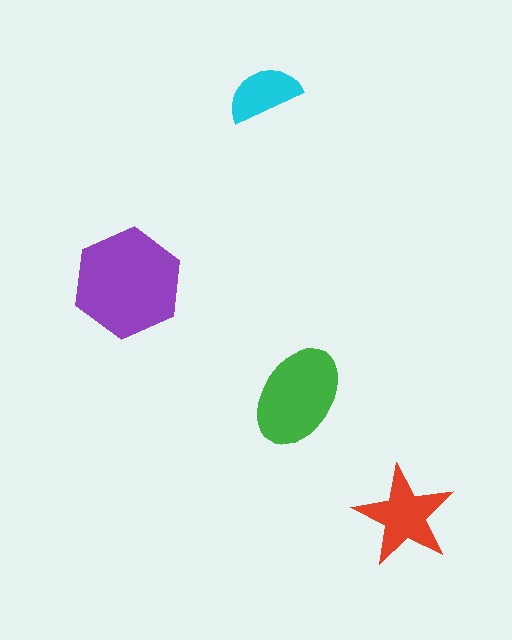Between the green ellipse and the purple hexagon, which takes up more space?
The purple hexagon.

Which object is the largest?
The purple hexagon.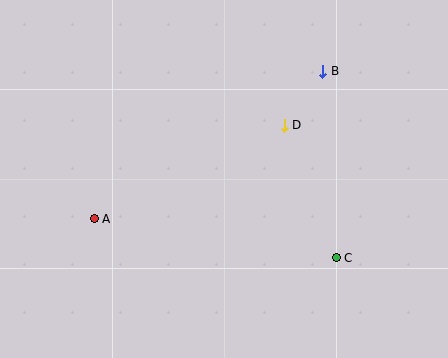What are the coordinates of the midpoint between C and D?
The midpoint between C and D is at (310, 192).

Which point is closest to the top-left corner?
Point A is closest to the top-left corner.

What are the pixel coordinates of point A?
Point A is at (94, 219).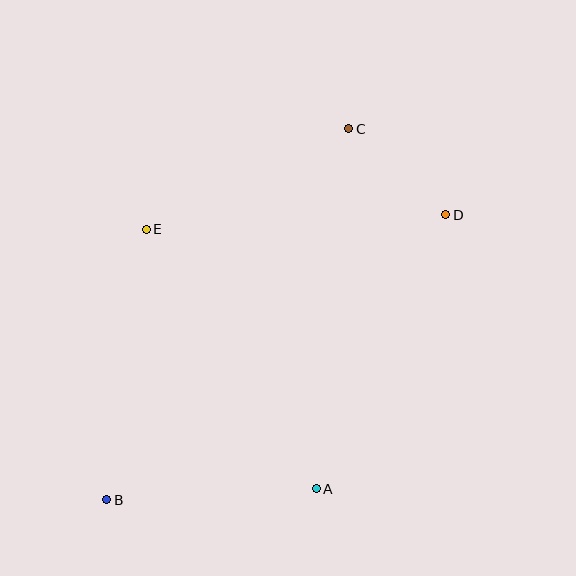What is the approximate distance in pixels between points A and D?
The distance between A and D is approximately 303 pixels.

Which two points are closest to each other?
Points C and D are closest to each other.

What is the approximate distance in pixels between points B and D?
The distance between B and D is approximately 443 pixels.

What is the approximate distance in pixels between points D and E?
The distance between D and E is approximately 300 pixels.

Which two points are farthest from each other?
Points B and C are farthest from each other.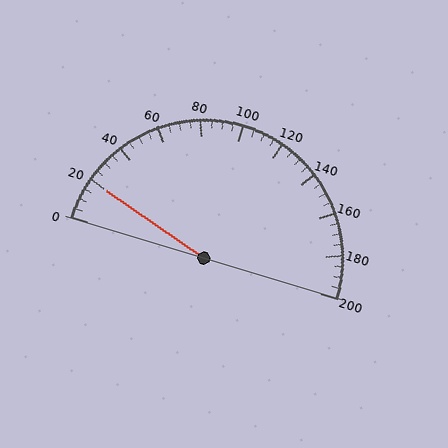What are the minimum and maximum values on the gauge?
The gauge ranges from 0 to 200.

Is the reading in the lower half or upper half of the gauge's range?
The reading is in the lower half of the range (0 to 200).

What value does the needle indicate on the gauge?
The needle indicates approximately 20.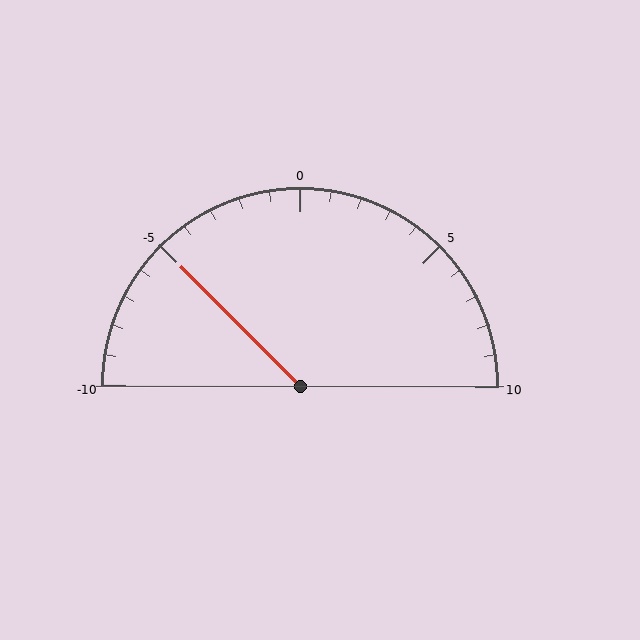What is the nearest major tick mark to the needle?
The nearest major tick mark is -5.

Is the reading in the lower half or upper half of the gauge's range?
The reading is in the lower half of the range (-10 to 10).